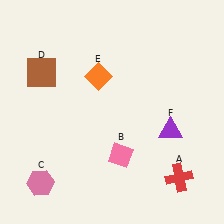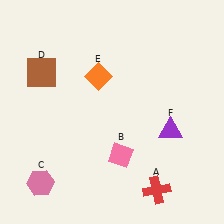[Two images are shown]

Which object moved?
The red cross (A) moved left.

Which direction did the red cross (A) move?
The red cross (A) moved left.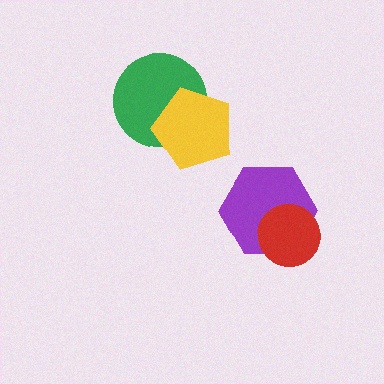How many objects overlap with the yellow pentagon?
1 object overlaps with the yellow pentagon.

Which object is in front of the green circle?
The yellow pentagon is in front of the green circle.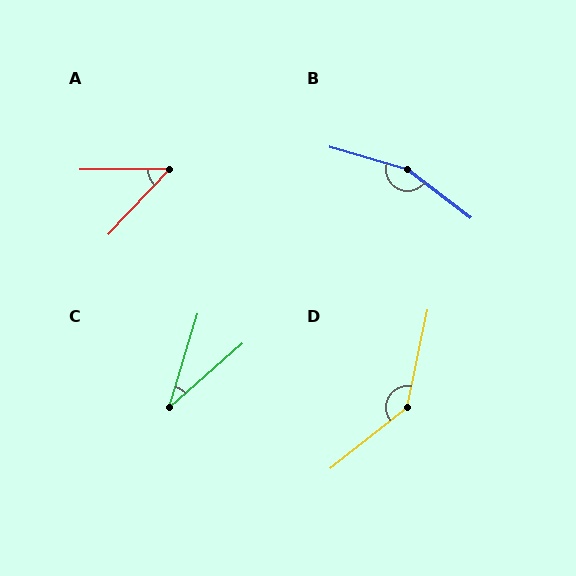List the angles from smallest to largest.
C (32°), A (46°), D (140°), B (158°).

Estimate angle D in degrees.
Approximately 140 degrees.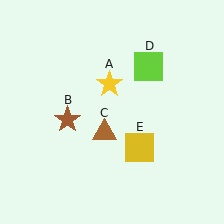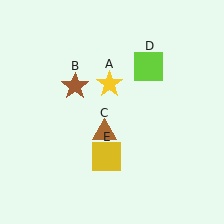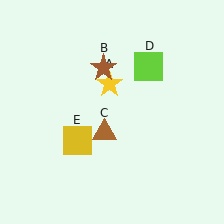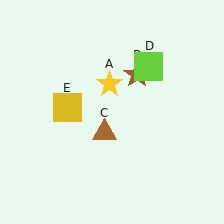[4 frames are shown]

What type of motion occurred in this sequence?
The brown star (object B), yellow square (object E) rotated clockwise around the center of the scene.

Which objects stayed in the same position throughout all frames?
Yellow star (object A) and brown triangle (object C) and lime square (object D) remained stationary.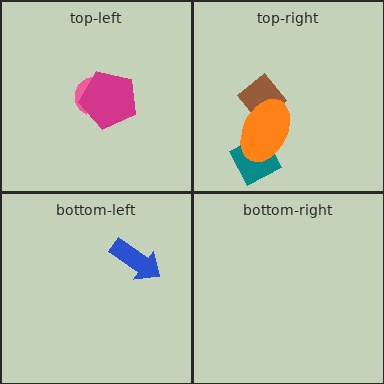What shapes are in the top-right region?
The brown diamond, the teal square, the orange ellipse.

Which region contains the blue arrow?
The bottom-left region.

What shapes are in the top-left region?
The pink semicircle, the magenta pentagon.